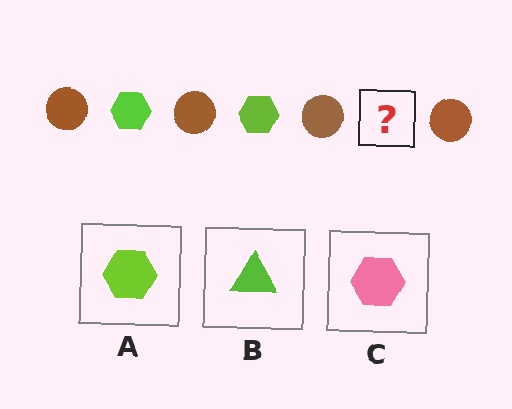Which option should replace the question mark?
Option A.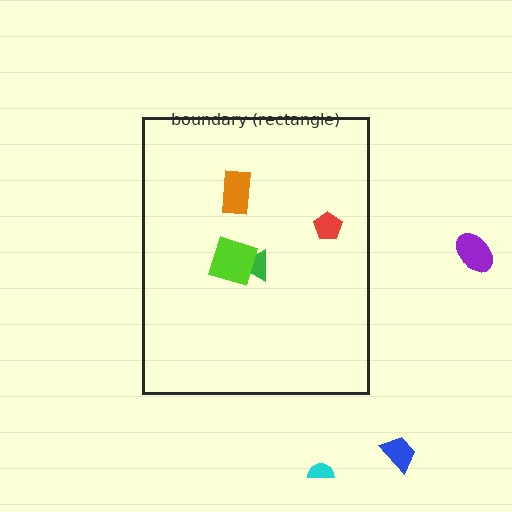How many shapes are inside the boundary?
4 inside, 3 outside.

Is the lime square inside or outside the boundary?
Inside.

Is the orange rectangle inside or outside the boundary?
Inside.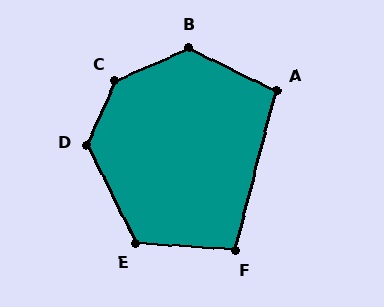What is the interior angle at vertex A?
Approximately 101 degrees (obtuse).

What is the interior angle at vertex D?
Approximately 129 degrees (obtuse).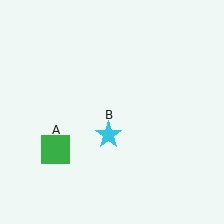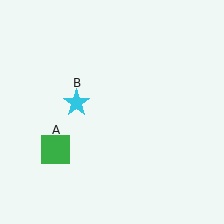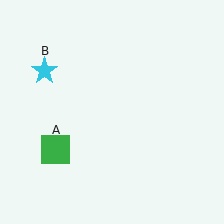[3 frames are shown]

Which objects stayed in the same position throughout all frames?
Green square (object A) remained stationary.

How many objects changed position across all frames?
1 object changed position: cyan star (object B).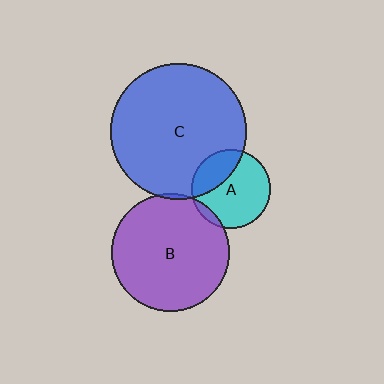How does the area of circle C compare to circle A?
Approximately 3.0 times.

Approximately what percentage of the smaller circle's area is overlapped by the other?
Approximately 30%.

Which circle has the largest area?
Circle C (blue).